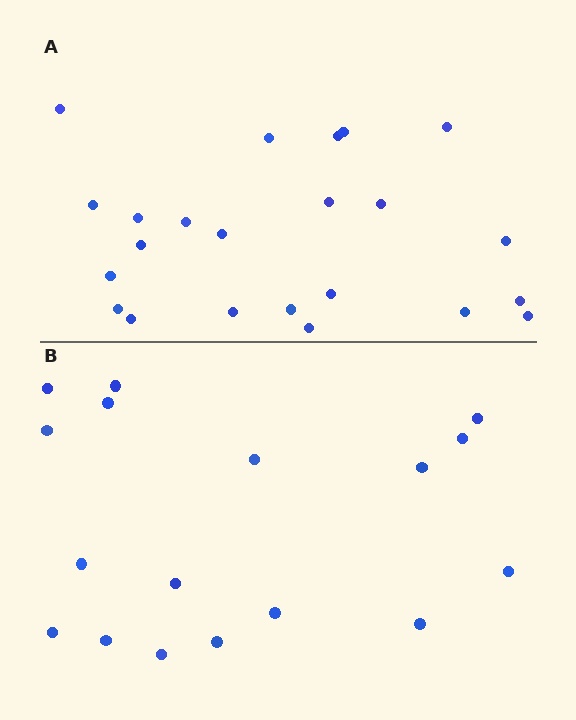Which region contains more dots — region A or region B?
Region A (the top region) has more dots.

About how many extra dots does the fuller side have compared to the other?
Region A has about 6 more dots than region B.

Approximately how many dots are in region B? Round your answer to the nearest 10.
About 20 dots. (The exact count is 17, which rounds to 20.)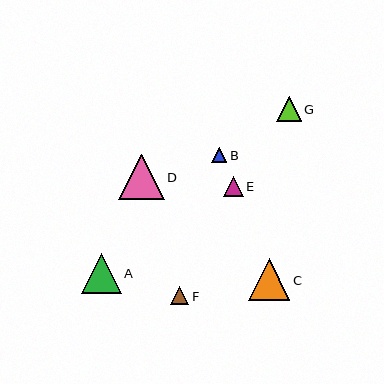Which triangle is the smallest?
Triangle B is the smallest with a size of approximately 15 pixels.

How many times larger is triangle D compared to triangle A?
Triangle D is approximately 1.1 times the size of triangle A.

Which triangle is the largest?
Triangle D is the largest with a size of approximately 46 pixels.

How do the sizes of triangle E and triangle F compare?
Triangle E and triangle F are approximately the same size.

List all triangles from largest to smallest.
From largest to smallest: D, C, A, G, E, F, B.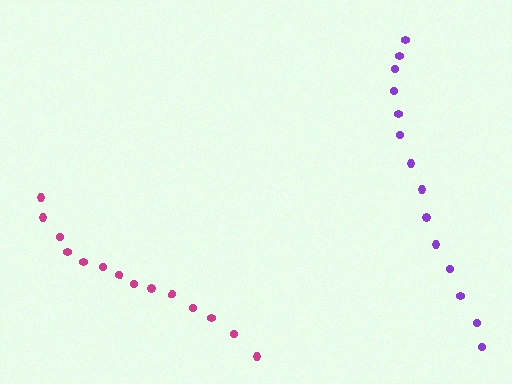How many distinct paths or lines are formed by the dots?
There are 2 distinct paths.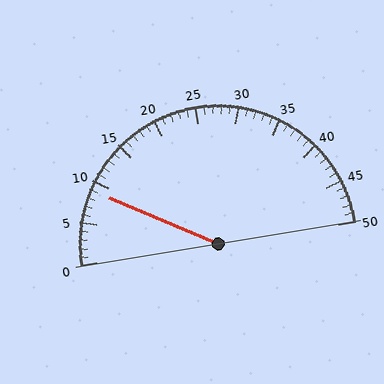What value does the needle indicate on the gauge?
The needle indicates approximately 9.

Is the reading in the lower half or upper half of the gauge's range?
The reading is in the lower half of the range (0 to 50).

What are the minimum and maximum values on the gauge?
The gauge ranges from 0 to 50.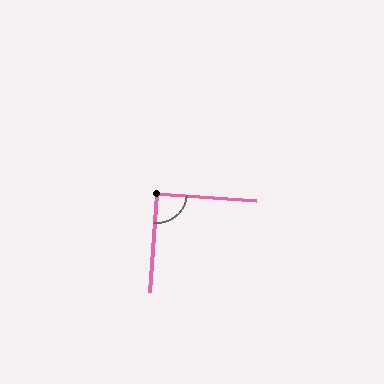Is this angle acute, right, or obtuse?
It is approximately a right angle.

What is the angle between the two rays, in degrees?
Approximately 90 degrees.